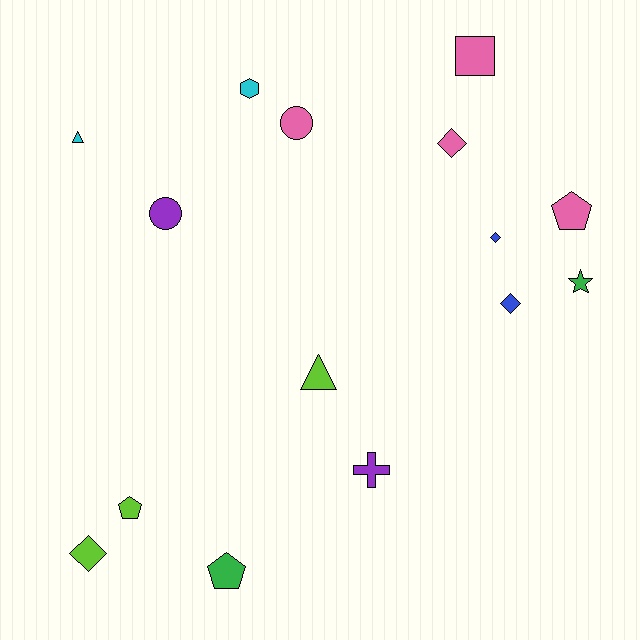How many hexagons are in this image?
There is 1 hexagon.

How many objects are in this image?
There are 15 objects.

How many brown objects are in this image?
There are no brown objects.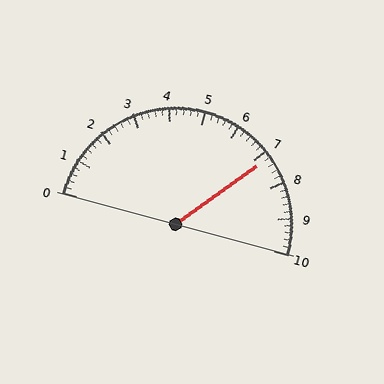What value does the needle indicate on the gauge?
The needle indicates approximately 7.2.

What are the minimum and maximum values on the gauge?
The gauge ranges from 0 to 10.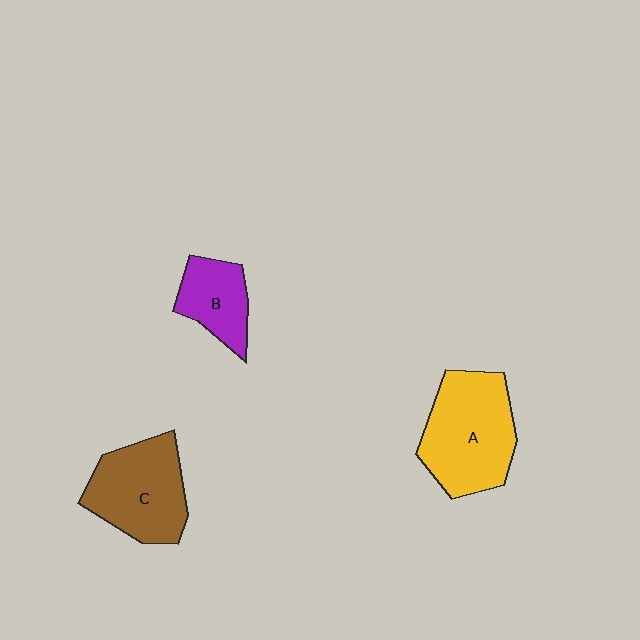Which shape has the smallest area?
Shape B (purple).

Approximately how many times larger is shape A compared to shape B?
Approximately 1.9 times.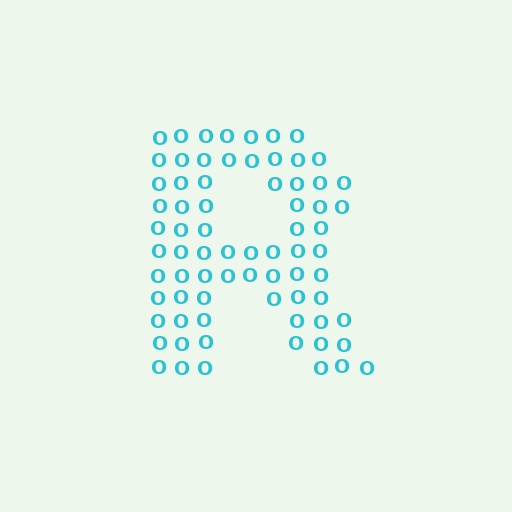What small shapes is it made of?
It is made of small letter O's.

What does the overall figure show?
The overall figure shows the letter R.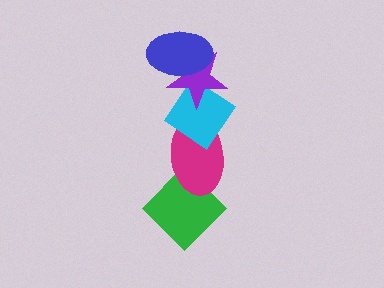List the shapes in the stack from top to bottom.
From top to bottom: the blue ellipse, the purple star, the cyan diamond, the magenta ellipse, the green diamond.